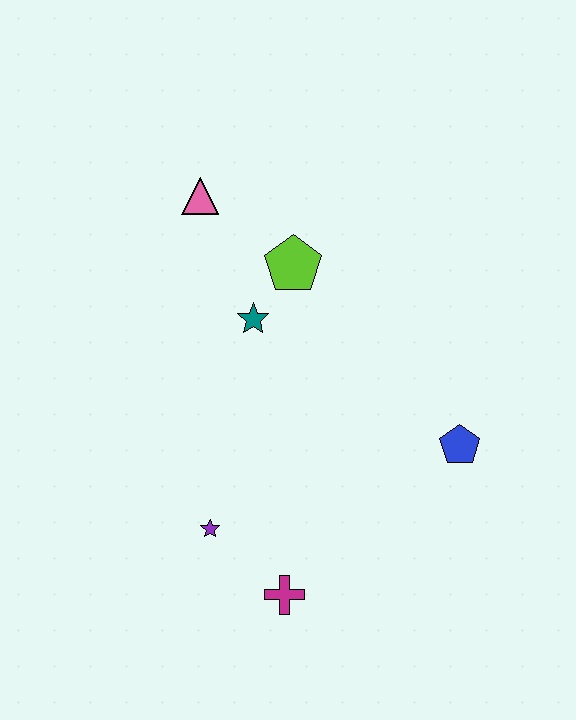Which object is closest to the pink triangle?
The lime pentagon is closest to the pink triangle.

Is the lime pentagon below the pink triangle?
Yes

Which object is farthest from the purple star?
The pink triangle is farthest from the purple star.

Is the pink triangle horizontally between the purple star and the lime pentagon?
No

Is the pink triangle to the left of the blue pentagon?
Yes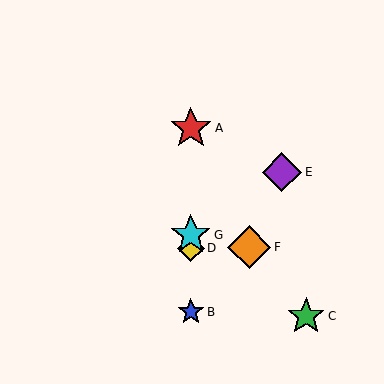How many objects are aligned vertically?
4 objects (A, B, D, G) are aligned vertically.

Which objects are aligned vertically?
Objects A, B, D, G are aligned vertically.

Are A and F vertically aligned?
No, A is at x≈191 and F is at x≈249.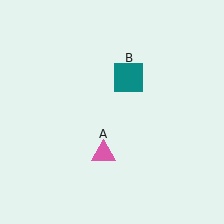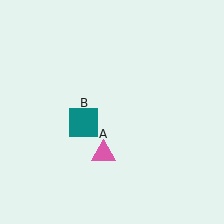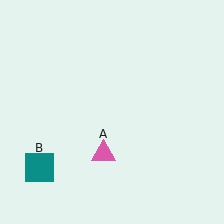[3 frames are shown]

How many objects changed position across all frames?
1 object changed position: teal square (object B).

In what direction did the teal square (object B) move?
The teal square (object B) moved down and to the left.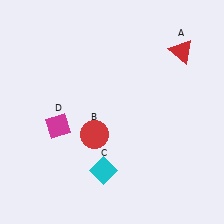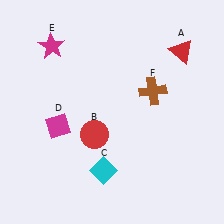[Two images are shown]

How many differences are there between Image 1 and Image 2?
There are 2 differences between the two images.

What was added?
A magenta star (E), a brown cross (F) were added in Image 2.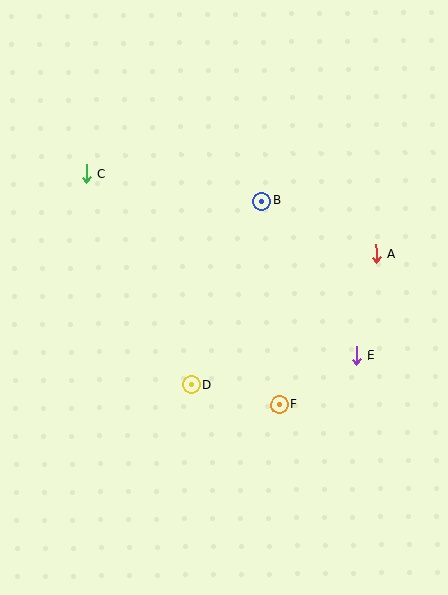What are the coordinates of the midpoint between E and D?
The midpoint between E and D is at (274, 370).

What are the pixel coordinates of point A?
Point A is at (376, 254).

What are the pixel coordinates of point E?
Point E is at (356, 355).